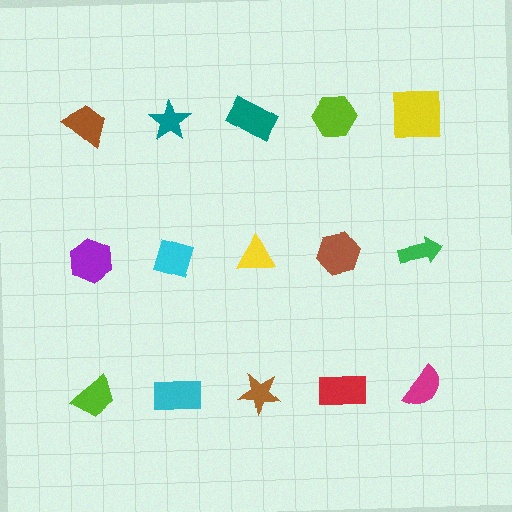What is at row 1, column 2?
A teal star.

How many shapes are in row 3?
5 shapes.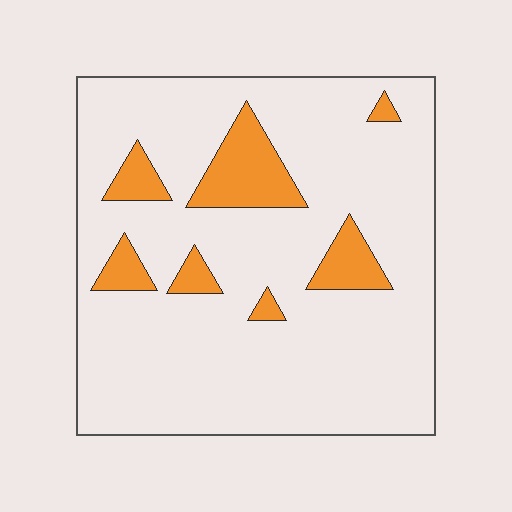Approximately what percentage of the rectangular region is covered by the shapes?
Approximately 15%.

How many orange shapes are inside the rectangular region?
7.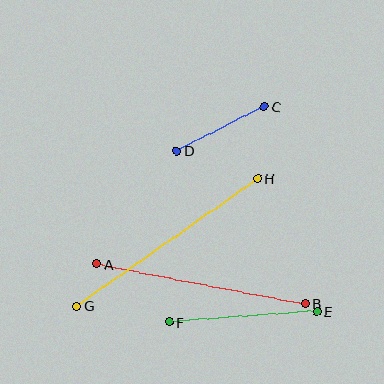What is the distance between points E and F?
The distance is approximately 148 pixels.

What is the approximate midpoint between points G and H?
The midpoint is at approximately (167, 242) pixels.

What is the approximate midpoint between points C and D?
The midpoint is at approximately (221, 129) pixels.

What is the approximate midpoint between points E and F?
The midpoint is at approximately (243, 317) pixels.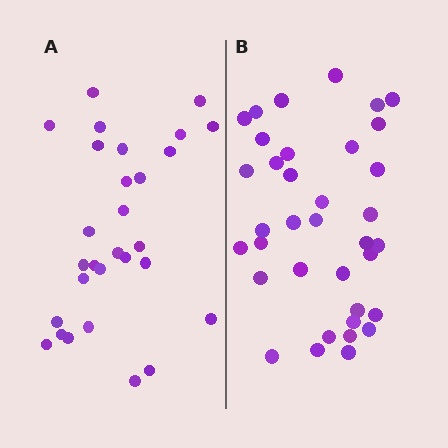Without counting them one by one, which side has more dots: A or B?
Region B (the right region) has more dots.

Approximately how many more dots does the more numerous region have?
Region B has roughly 8 or so more dots than region A.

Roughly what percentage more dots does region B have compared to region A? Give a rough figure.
About 25% more.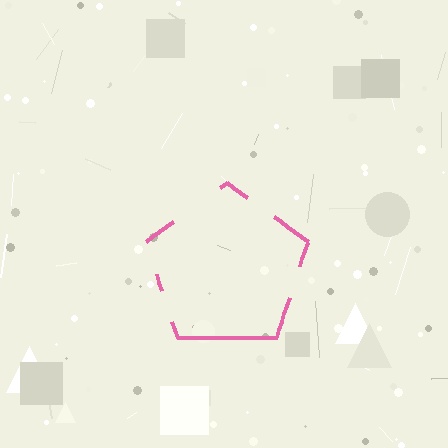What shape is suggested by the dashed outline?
The dashed outline suggests a pentagon.